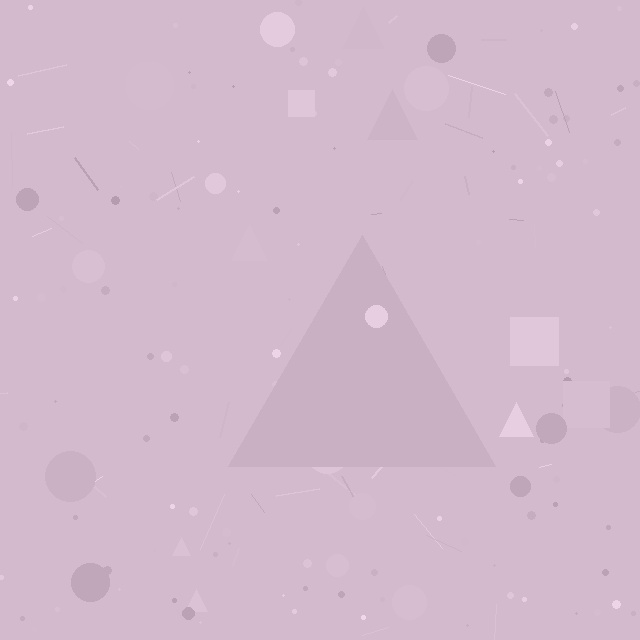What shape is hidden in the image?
A triangle is hidden in the image.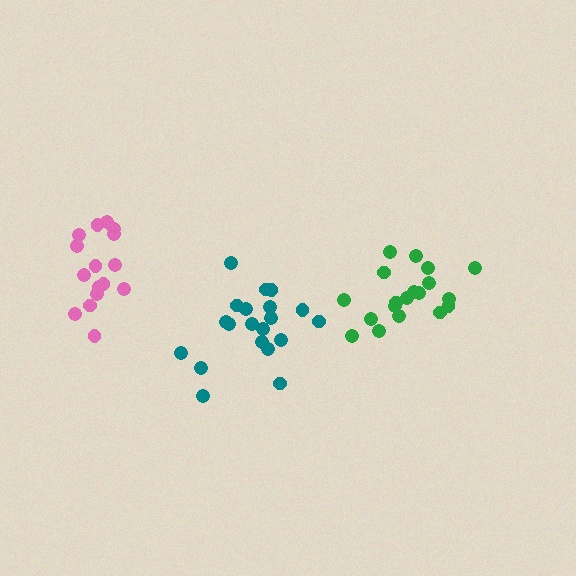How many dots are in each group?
Group 1: 20 dots, Group 2: 16 dots, Group 3: 19 dots (55 total).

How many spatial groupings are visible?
There are 3 spatial groupings.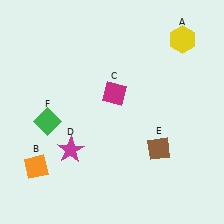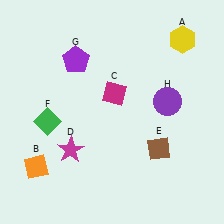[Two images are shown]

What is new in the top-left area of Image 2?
A purple pentagon (G) was added in the top-left area of Image 2.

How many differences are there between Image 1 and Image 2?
There are 2 differences between the two images.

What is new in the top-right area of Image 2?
A purple circle (H) was added in the top-right area of Image 2.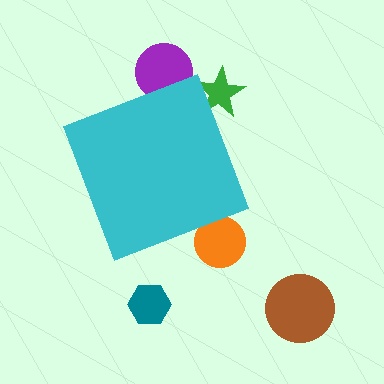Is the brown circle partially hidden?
No, the brown circle is fully visible.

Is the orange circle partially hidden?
Yes, the orange circle is partially hidden behind the cyan diamond.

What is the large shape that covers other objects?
A cyan diamond.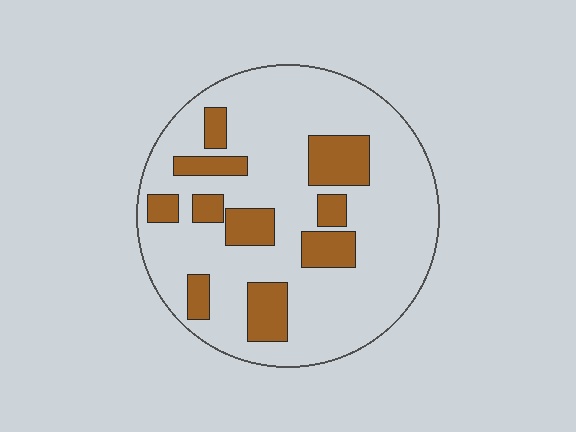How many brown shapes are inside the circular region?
10.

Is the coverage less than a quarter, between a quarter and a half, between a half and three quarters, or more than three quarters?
Less than a quarter.